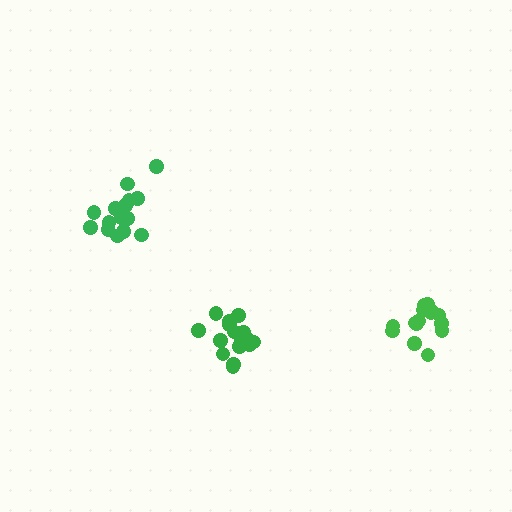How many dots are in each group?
Group 1: 16 dots, Group 2: 18 dots, Group 3: 15 dots (49 total).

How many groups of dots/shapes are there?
There are 3 groups.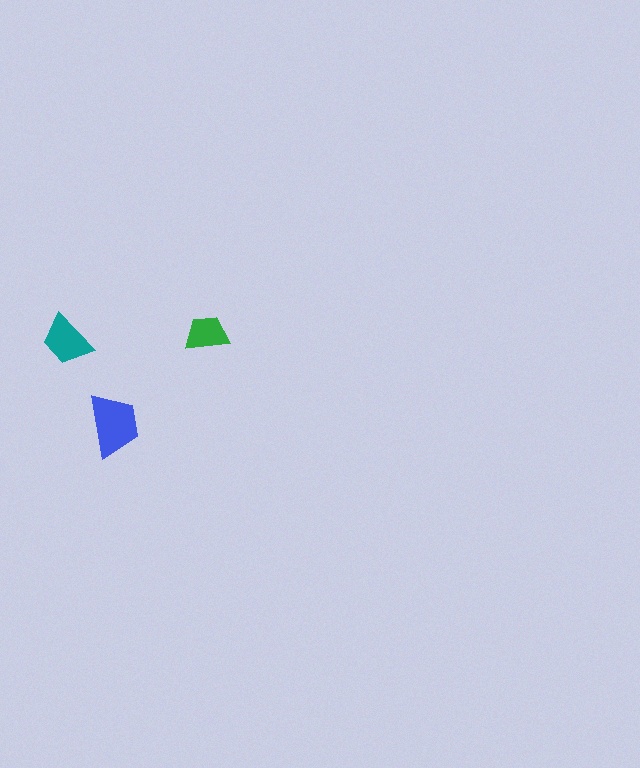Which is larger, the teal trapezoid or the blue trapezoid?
The blue one.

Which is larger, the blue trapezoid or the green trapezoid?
The blue one.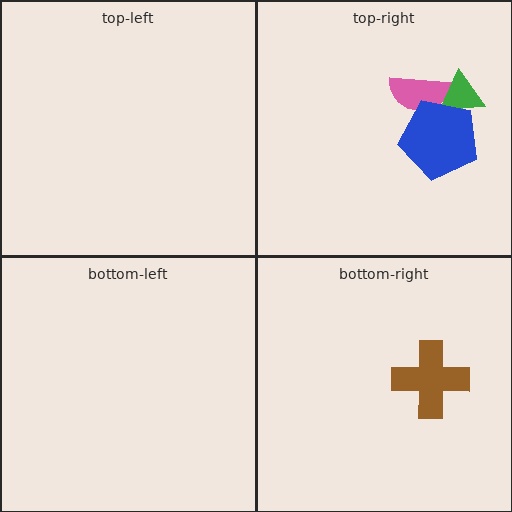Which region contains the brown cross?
The bottom-right region.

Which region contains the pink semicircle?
The top-right region.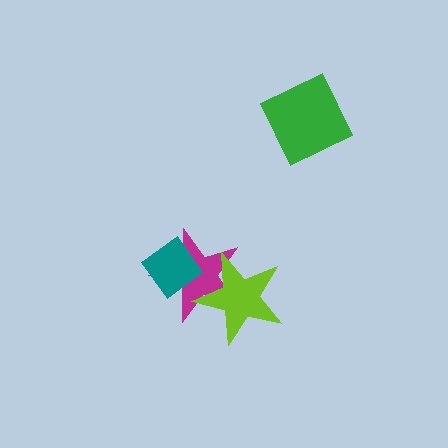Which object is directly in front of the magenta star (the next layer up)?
The teal diamond is directly in front of the magenta star.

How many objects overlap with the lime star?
1 object overlaps with the lime star.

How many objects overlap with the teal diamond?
1 object overlaps with the teal diamond.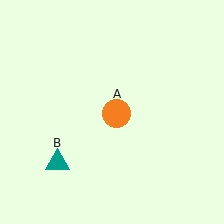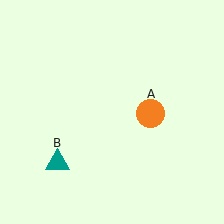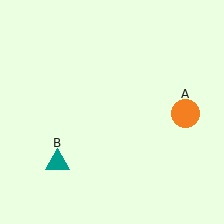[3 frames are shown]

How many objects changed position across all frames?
1 object changed position: orange circle (object A).